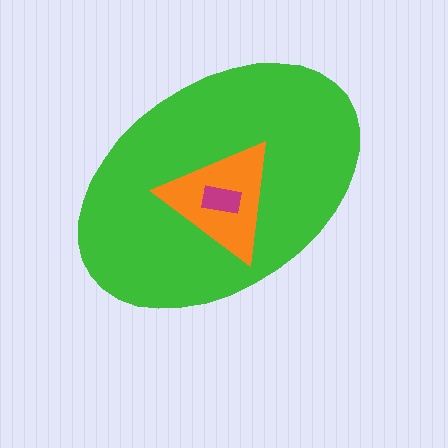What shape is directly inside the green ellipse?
The orange triangle.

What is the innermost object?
The magenta rectangle.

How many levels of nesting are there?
3.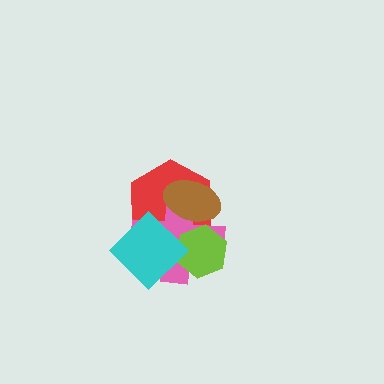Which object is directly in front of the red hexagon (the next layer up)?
The pink cross is directly in front of the red hexagon.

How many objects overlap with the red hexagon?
4 objects overlap with the red hexagon.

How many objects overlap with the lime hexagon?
3 objects overlap with the lime hexagon.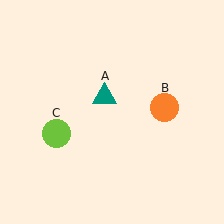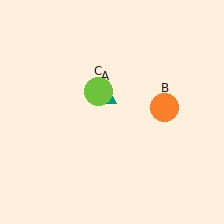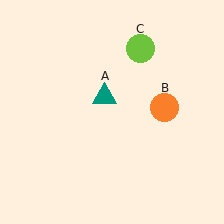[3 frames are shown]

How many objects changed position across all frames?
1 object changed position: lime circle (object C).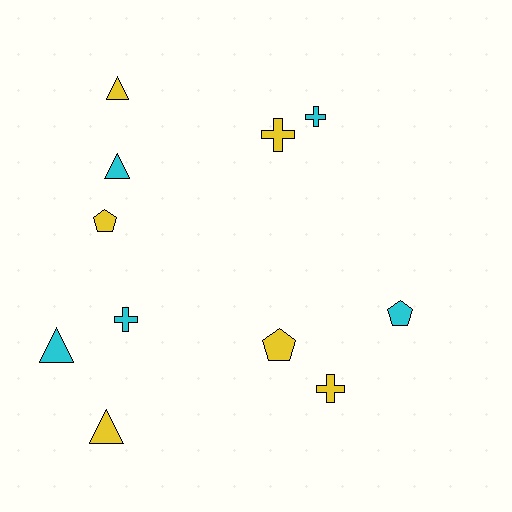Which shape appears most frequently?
Triangle, with 4 objects.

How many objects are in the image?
There are 11 objects.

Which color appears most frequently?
Yellow, with 6 objects.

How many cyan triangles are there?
There are 2 cyan triangles.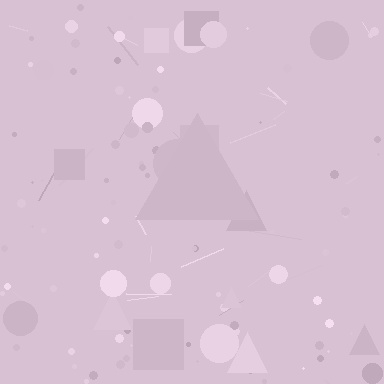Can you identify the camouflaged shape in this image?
The camouflaged shape is a triangle.